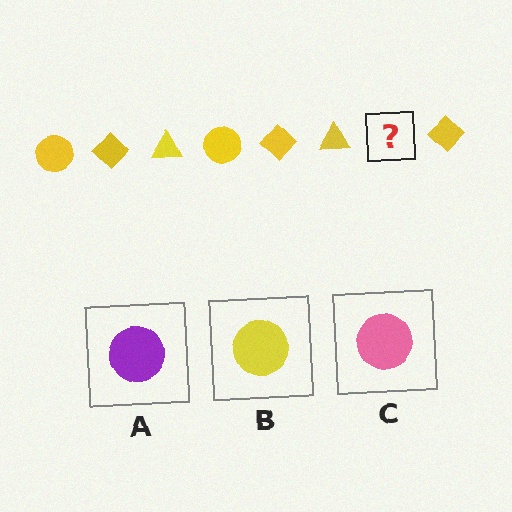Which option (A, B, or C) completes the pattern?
B.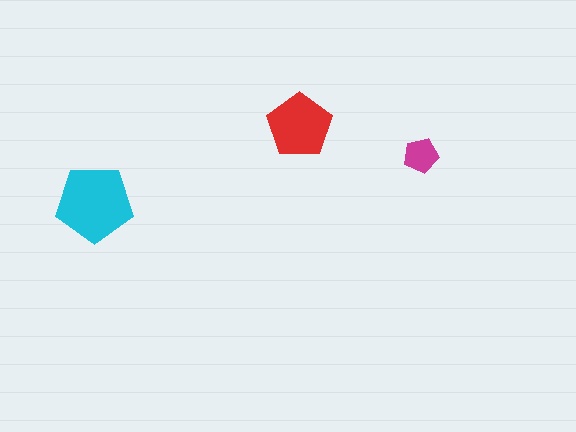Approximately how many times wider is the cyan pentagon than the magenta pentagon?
About 2 times wider.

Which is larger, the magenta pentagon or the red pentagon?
The red one.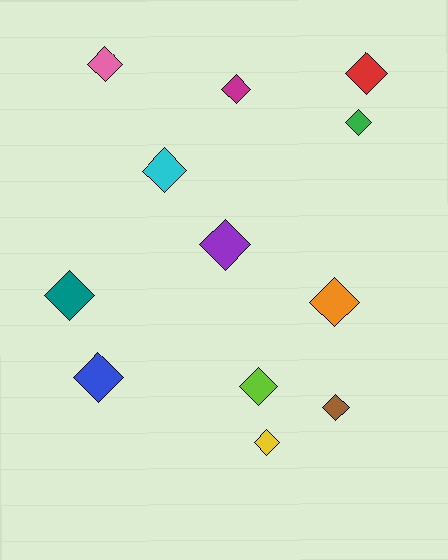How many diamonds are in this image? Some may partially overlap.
There are 12 diamonds.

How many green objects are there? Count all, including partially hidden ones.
There is 1 green object.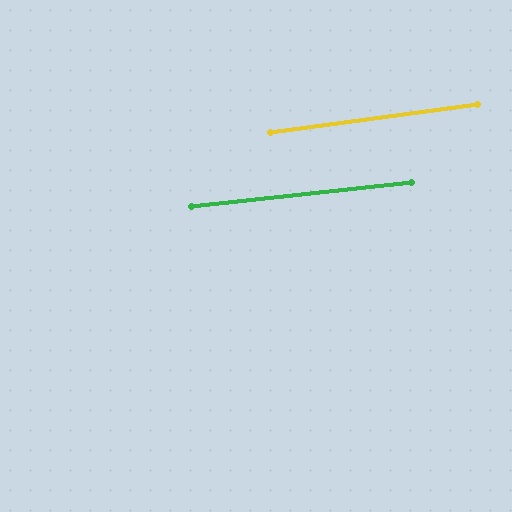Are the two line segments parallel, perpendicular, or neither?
Parallel — their directions differ by only 1.8°.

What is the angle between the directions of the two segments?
Approximately 2 degrees.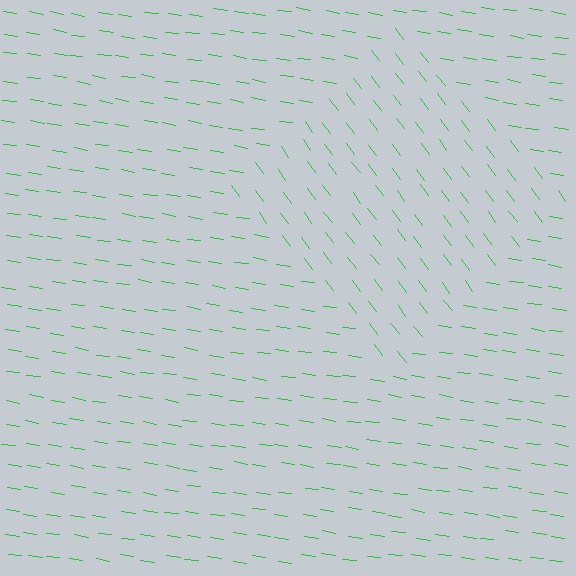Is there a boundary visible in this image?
Yes, there is a texture boundary formed by a change in line orientation.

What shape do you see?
I see a diamond.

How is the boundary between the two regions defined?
The boundary is defined purely by a change in line orientation (approximately 45 degrees difference). All lines are the same color and thickness.